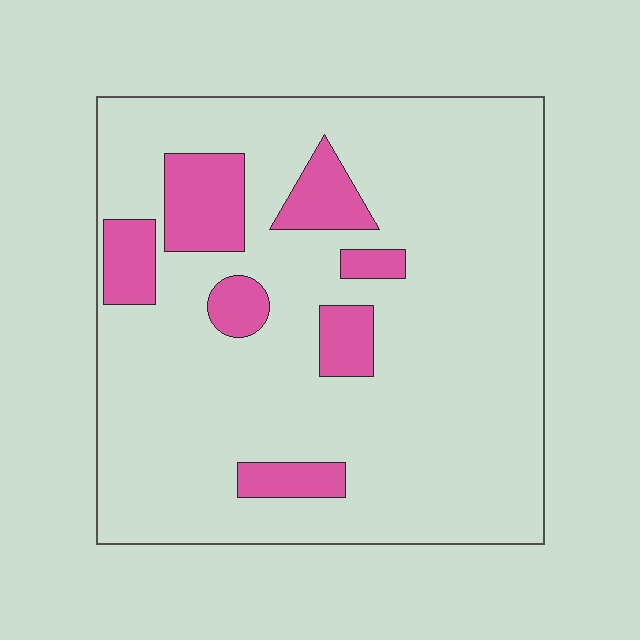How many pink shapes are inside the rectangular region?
7.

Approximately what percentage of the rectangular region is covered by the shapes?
Approximately 15%.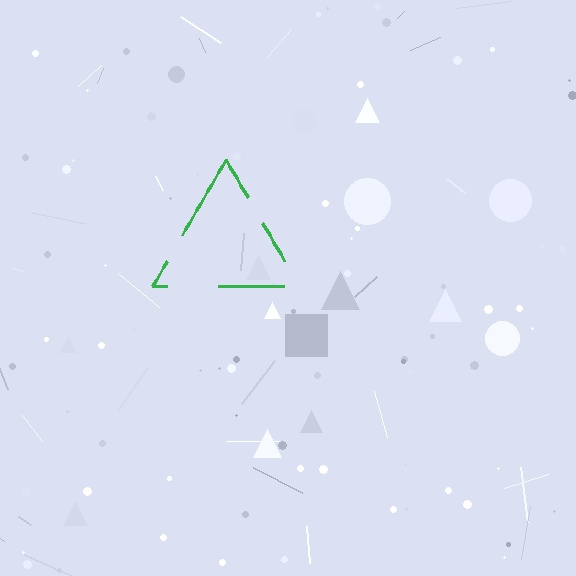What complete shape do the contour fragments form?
The contour fragments form a triangle.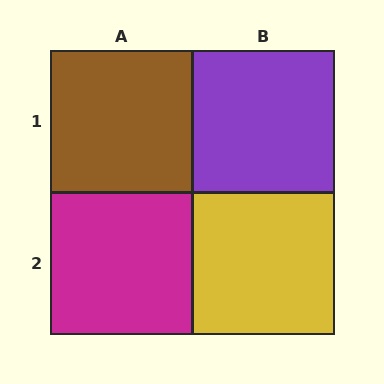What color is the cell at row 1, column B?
Purple.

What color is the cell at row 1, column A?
Brown.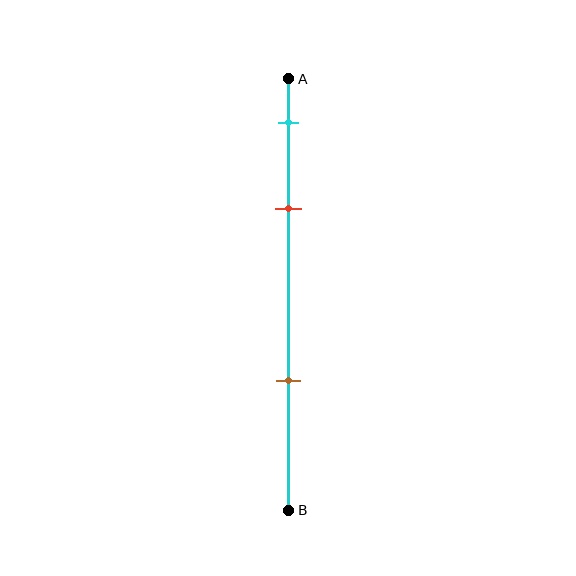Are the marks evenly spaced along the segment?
No, the marks are not evenly spaced.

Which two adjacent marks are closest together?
The cyan and red marks are the closest adjacent pair.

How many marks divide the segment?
There are 3 marks dividing the segment.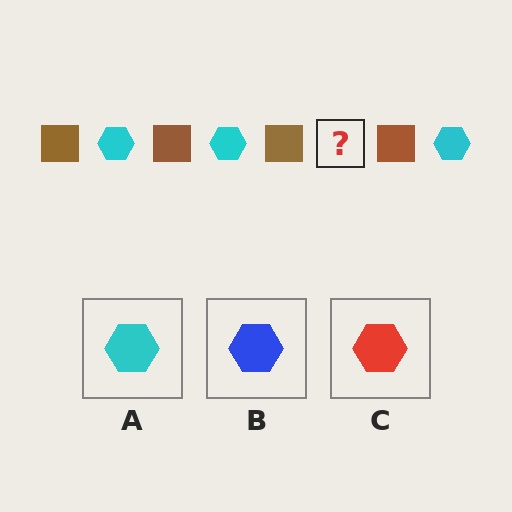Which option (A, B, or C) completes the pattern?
A.